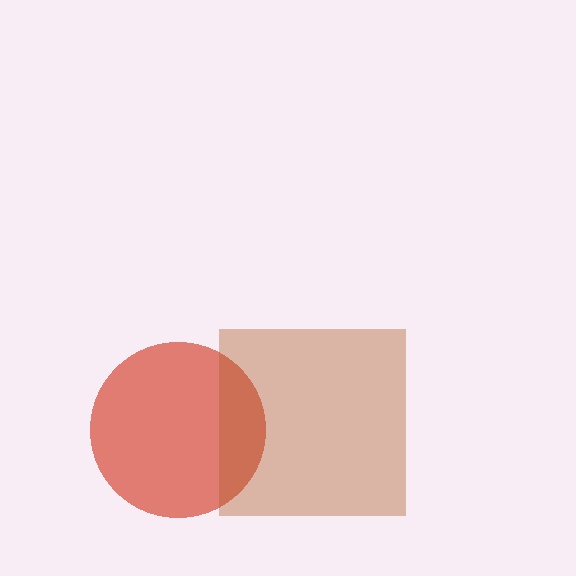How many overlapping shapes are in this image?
There are 2 overlapping shapes in the image.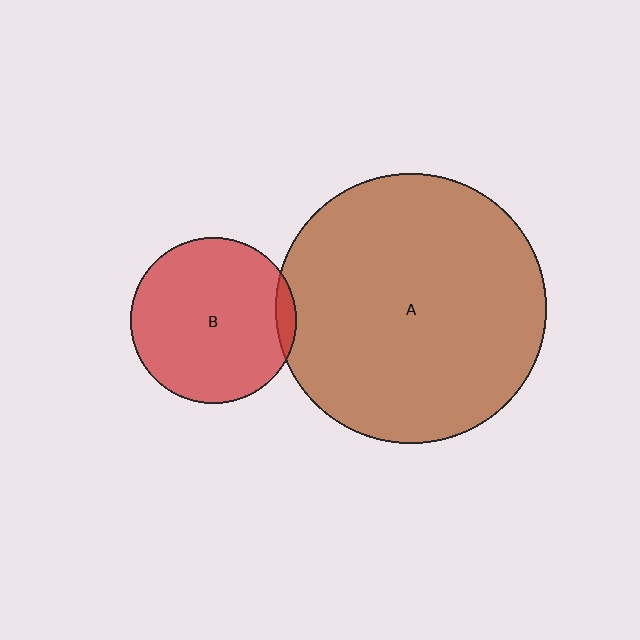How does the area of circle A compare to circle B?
Approximately 2.7 times.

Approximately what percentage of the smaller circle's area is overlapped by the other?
Approximately 5%.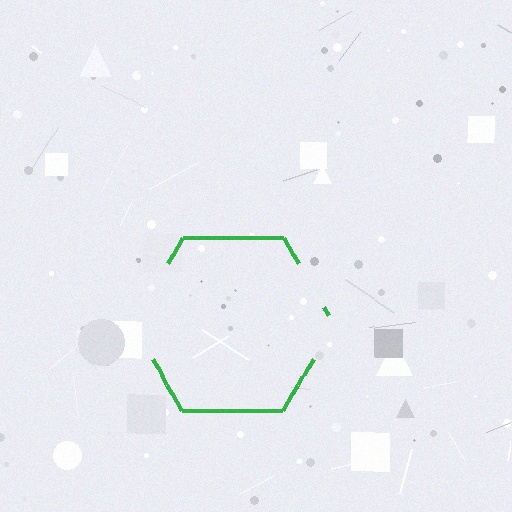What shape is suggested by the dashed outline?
The dashed outline suggests a hexagon.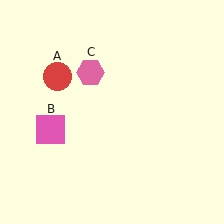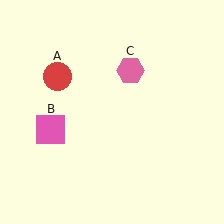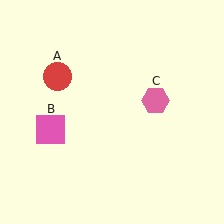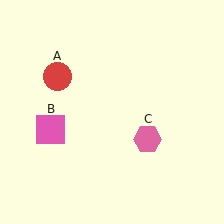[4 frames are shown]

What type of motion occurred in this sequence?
The pink hexagon (object C) rotated clockwise around the center of the scene.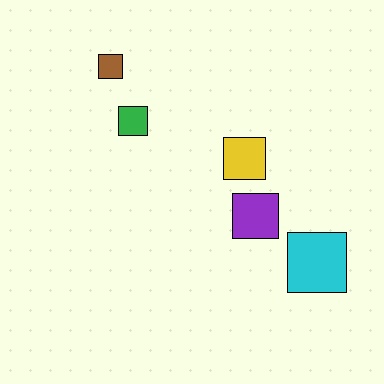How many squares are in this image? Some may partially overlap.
There are 5 squares.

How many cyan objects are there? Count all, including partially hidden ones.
There is 1 cyan object.